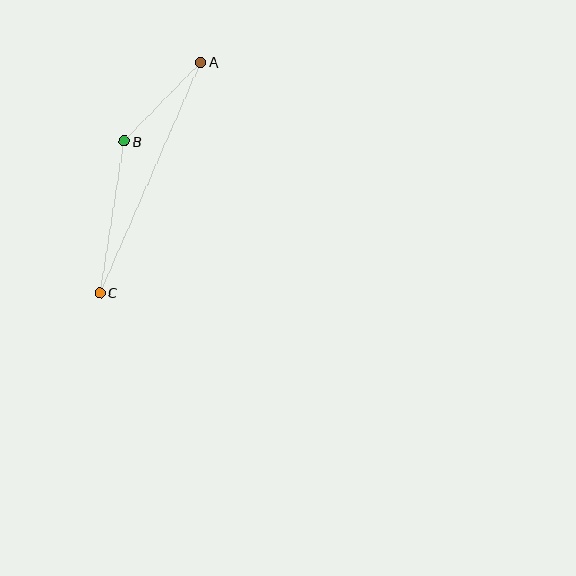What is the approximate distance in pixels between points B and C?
The distance between B and C is approximately 154 pixels.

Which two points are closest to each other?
Points A and B are closest to each other.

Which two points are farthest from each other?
Points A and C are farthest from each other.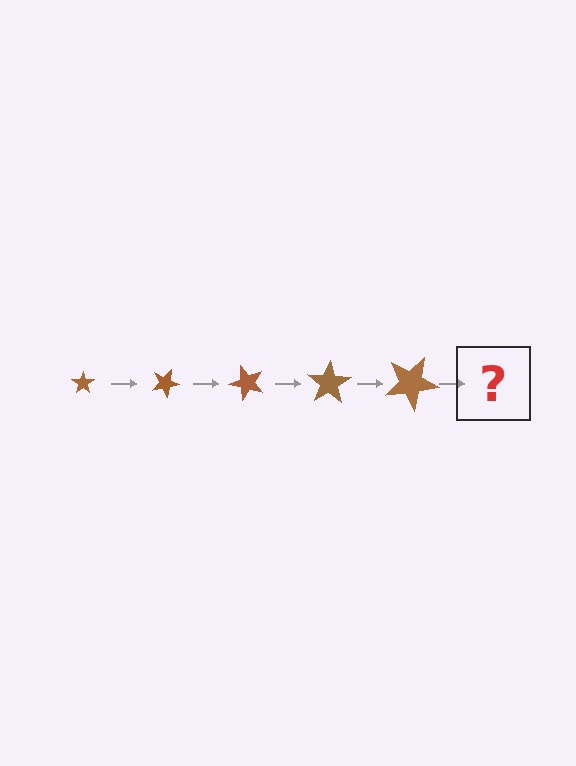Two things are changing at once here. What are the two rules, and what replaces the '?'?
The two rules are that the star grows larger each step and it rotates 25 degrees each step. The '?' should be a star, larger than the previous one and rotated 125 degrees from the start.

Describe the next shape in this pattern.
It should be a star, larger than the previous one and rotated 125 degrees from the start.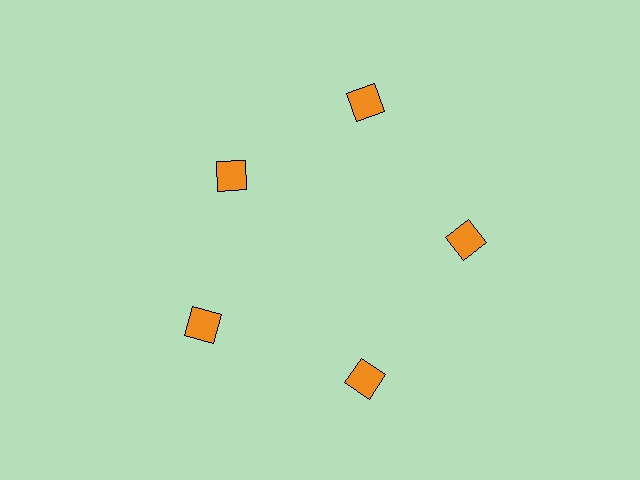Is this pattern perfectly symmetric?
No. The 5 orange squares are arranged in a ring, but one element near the 10 o'clock position is pulled inward toward the center, breaking the 5-fold rotational symmetry.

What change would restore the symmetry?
The symmetry would be restored by moving it outward, back onto the ring so that all 5 squares sit at equal angles and equal distance from the center.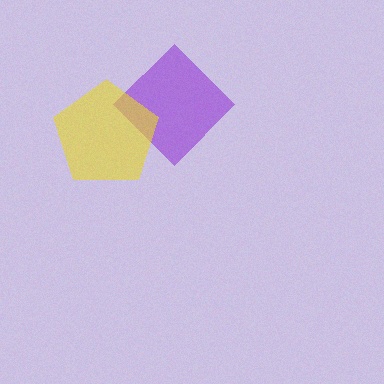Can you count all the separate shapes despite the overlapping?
Yes, there are 2 separate shapes.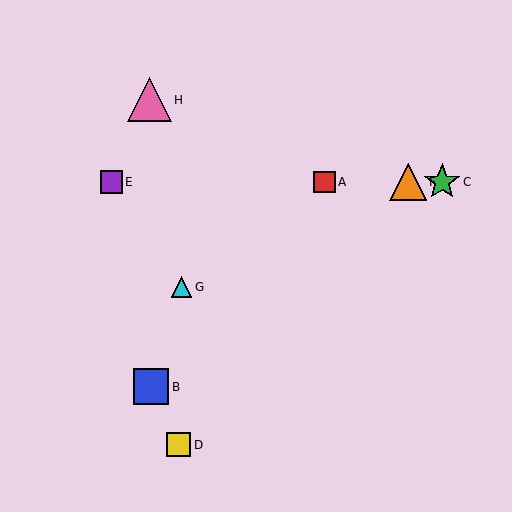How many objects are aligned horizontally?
4 objects (A, C, E, F) are aligned horizontally.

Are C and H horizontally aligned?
No, C is at y≈182 and H is at y≈100.